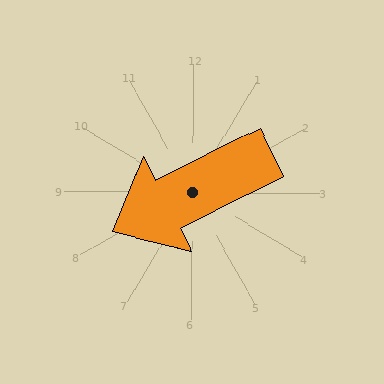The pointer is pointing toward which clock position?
Roughly 8 o'clock.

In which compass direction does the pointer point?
Southwest.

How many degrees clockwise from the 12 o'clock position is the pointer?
Approximately 243 degrees.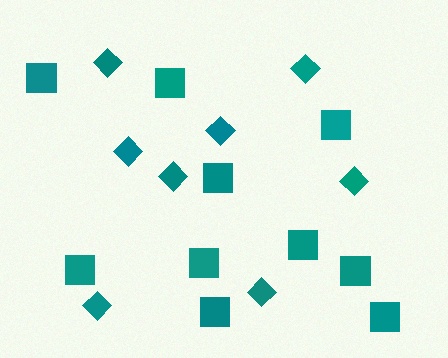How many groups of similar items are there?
There are 2 groups: one group of diamonds (8) and one group of squares (10).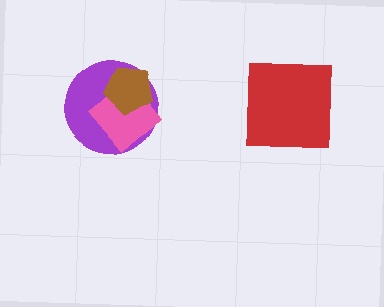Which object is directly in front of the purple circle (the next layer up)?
The pink diamond is directly in front of the purple circle.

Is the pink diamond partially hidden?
Yes, it is partially covered by another shape.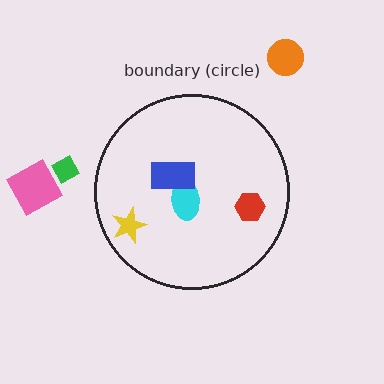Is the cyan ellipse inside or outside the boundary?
Inside.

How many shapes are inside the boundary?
4 inside, 3 outside.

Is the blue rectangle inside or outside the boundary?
Inside.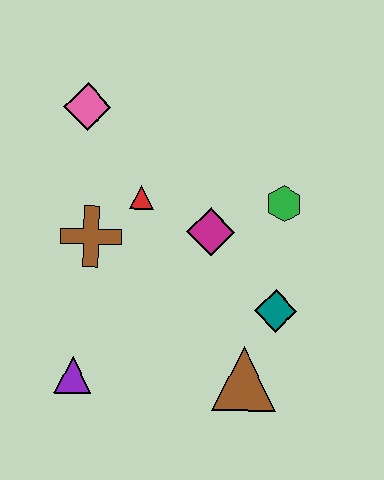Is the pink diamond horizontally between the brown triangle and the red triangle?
No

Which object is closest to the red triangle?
The brown cross is closest to the red triangle.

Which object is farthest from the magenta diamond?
The purple triangle is farthest from the magenta diamond.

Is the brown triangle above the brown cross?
No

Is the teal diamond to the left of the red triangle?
No